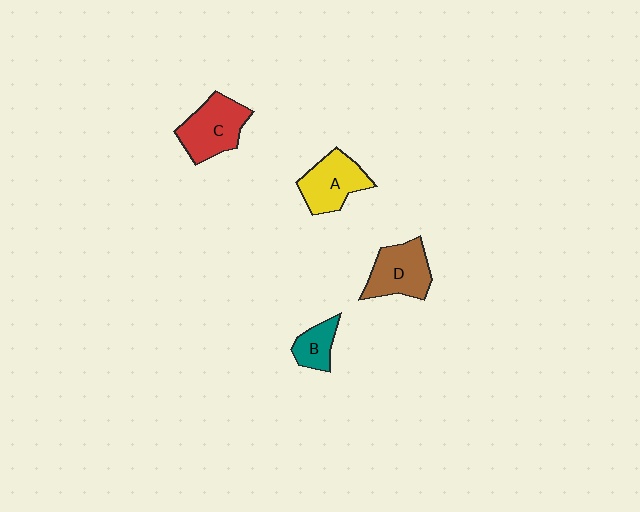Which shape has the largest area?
Shape C (red).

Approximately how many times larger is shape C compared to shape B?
Approximately 2.0 times.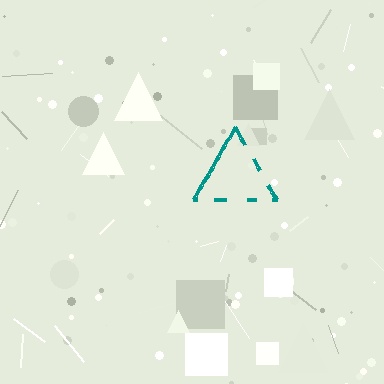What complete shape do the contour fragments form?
The contour fragments form a triangle.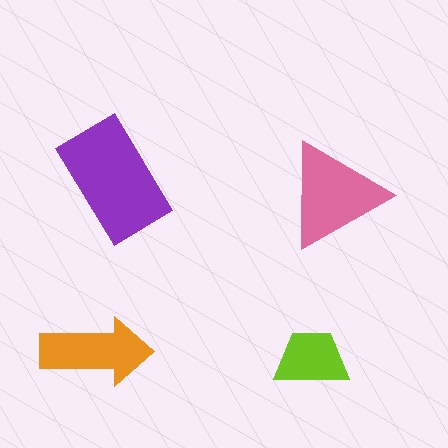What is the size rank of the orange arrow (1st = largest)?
3rd.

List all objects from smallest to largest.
The lime trapezoid, the orange arrow, the pink triangle, the purple rectangle.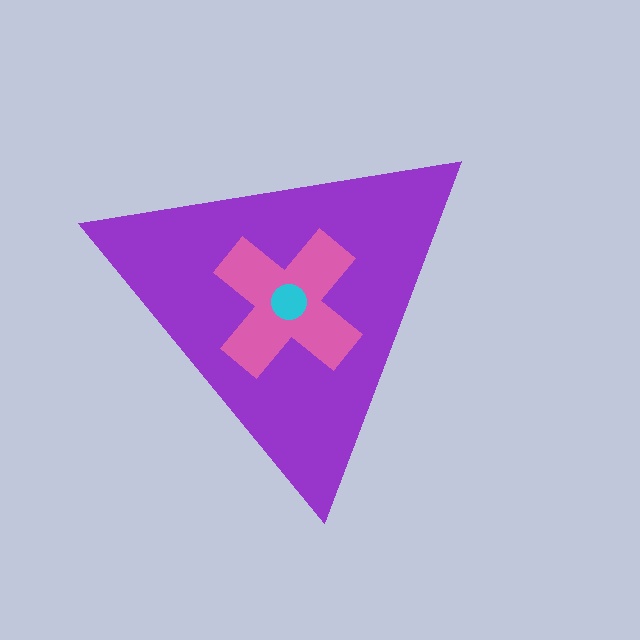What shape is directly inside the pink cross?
The cyan circle.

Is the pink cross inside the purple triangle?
Yes.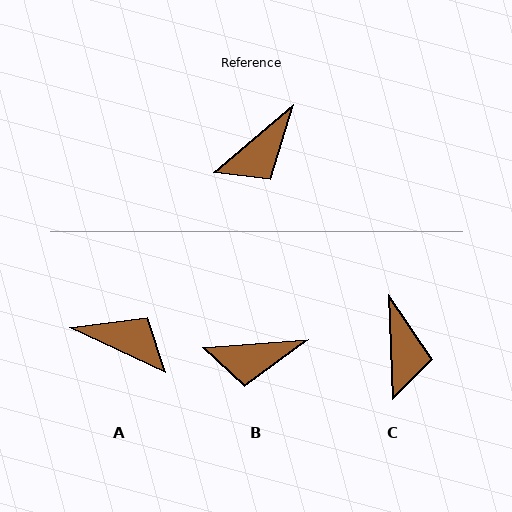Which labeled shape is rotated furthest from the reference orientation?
A, about 114 degrees away.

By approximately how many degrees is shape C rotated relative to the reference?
Approximately 52 degrees counter-clockwise.